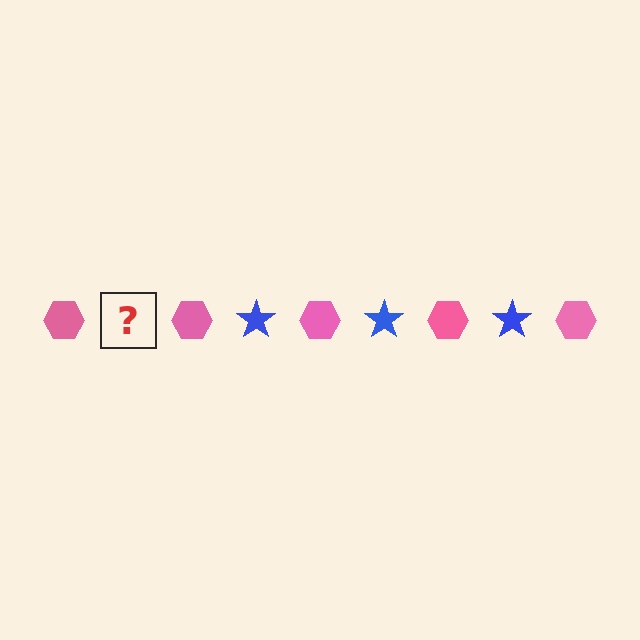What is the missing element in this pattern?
The missing element is a blue star.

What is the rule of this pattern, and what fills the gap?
The rule is that the pattern alternates between pink hexagon and blue star. The gap should be filled with a blue star.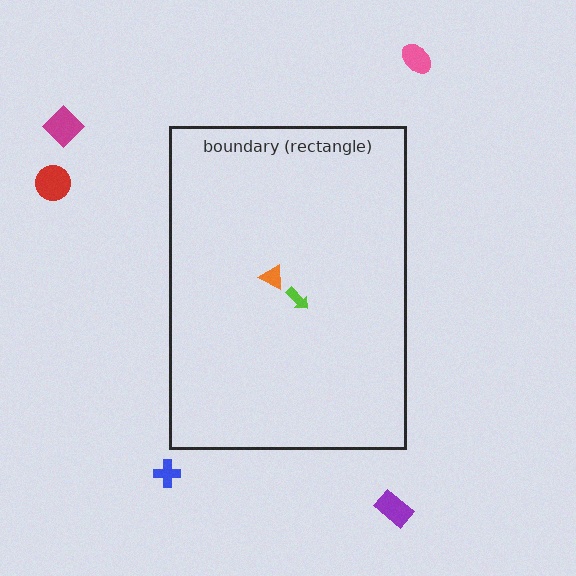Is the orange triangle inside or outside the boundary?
Inside.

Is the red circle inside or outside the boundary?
Outside.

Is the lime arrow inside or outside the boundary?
Inside.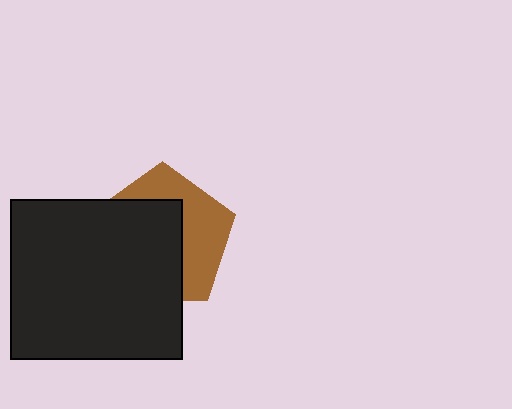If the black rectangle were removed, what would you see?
You would see the complete brown pentagon.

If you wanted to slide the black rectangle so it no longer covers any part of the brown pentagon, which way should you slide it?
Slide it toward the lower-left — that is the most direct way to separate the two shapes.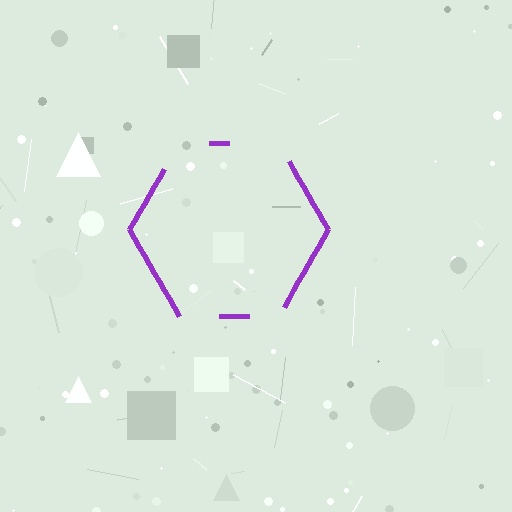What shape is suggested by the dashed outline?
The dashed outline suggests a hexagon.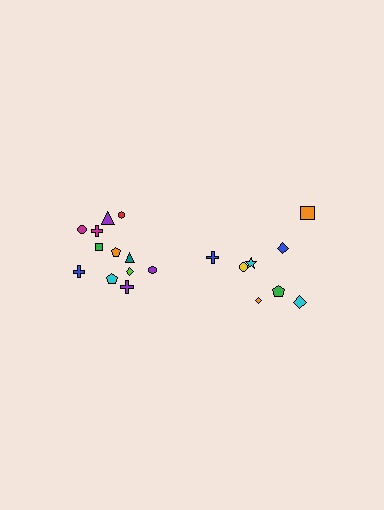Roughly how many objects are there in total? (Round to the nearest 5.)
Roughly 20 objects in total.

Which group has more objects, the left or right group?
The left group.